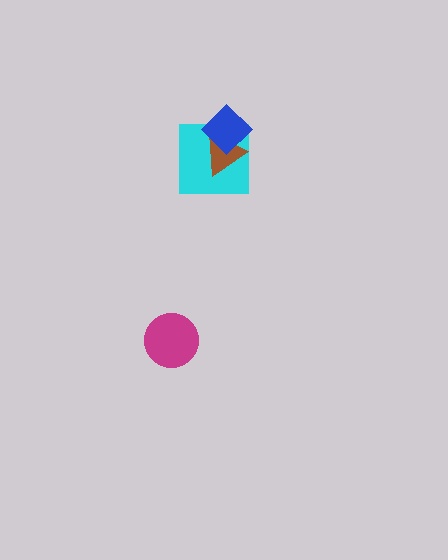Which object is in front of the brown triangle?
The blue diamond is in front of the brown triangle.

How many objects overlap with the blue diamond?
2 objects overlap with the blue diamond.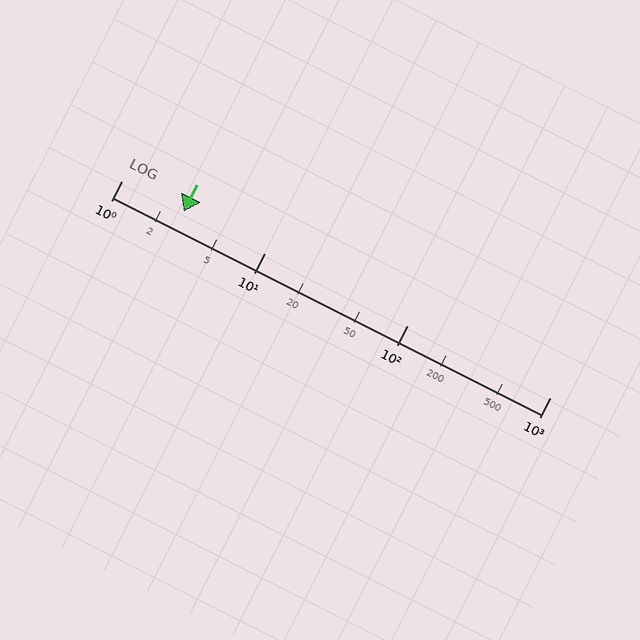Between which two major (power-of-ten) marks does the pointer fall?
The pointer is between 1 and 10.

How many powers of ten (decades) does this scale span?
The scale spans 3 decades, from 1 to 1000.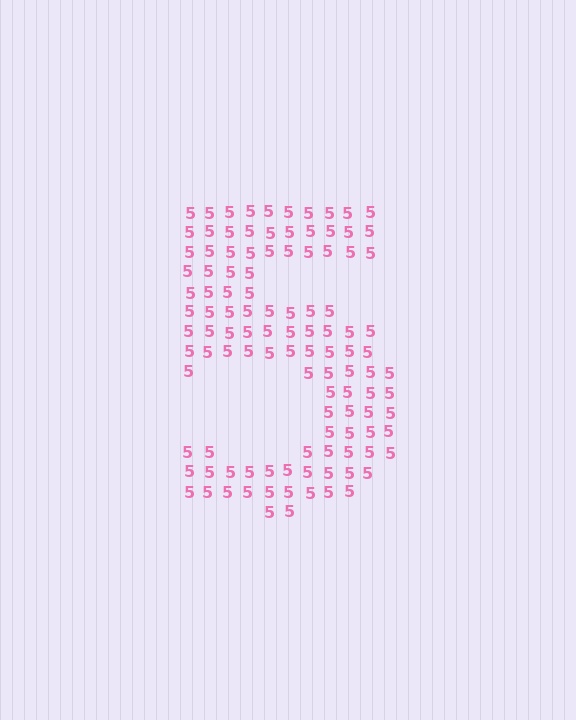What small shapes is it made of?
It is made of small digit 5's.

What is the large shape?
The large shape is the digit 5.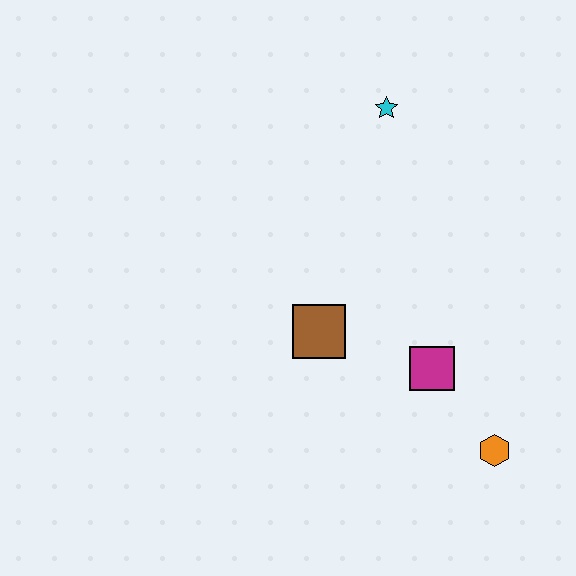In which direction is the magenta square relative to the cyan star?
The magenta square is below the cyan star.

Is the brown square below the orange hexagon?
No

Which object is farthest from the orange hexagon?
The cyan star is farthest from the orange hexagon.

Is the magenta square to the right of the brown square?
Yes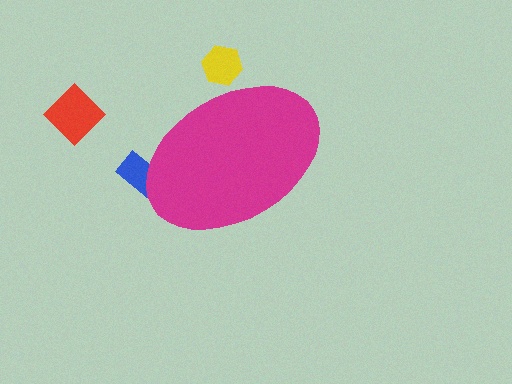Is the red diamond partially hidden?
No, the red diamond is fully visible.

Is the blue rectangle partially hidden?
Yes, the blue rectangle is partially hidden behind the magenta ellipse.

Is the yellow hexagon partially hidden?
Yes, the yellow hexagon is partially hidden behind the magenta ellipse.